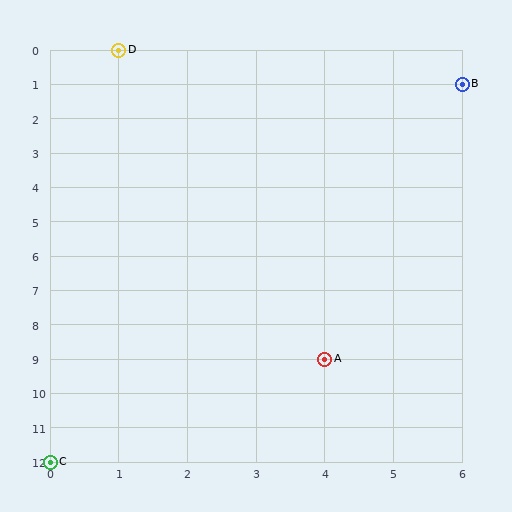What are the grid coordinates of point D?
Point D is at grid coordinates (1, 0).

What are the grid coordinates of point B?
Point B is at grid coordinates (6, 1).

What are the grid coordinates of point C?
Point C is at grid coordinates (0, 12).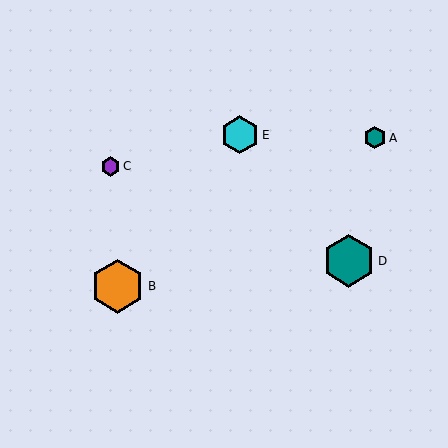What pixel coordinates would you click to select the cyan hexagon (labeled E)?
Click at (240, 135) to select the cyan hexagon E.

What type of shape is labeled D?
Shape D is a teal hexagon.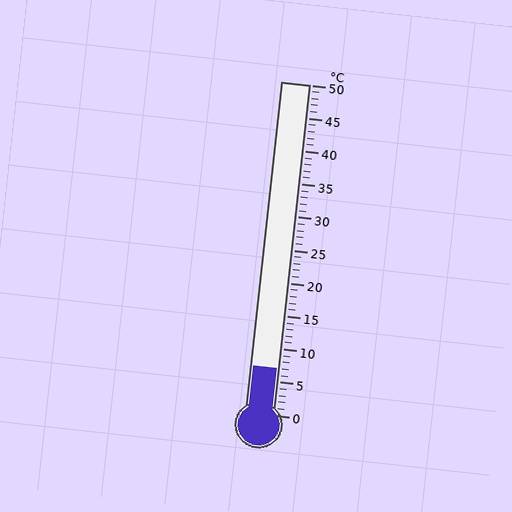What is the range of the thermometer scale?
The thermometer scale ranges from 0°C to 50°C.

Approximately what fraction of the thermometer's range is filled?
The thermometer is filled to approximately 15% of its range.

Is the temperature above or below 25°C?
The temperature is below 25°C.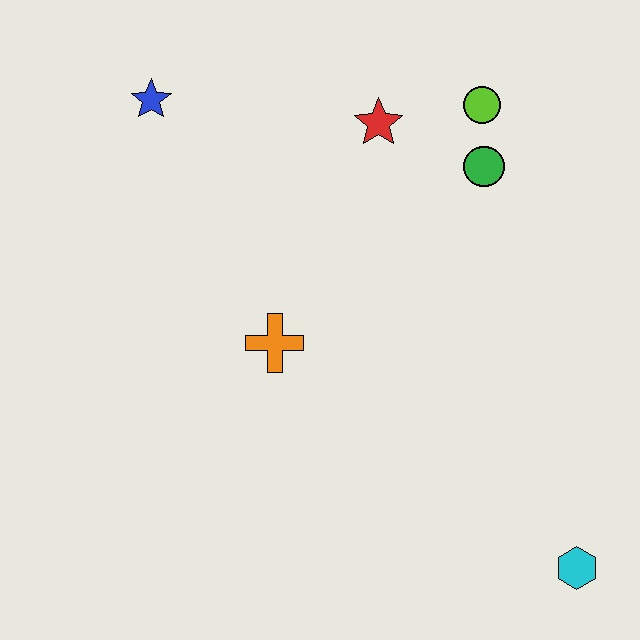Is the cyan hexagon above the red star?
No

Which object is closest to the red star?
The lime circle is closest to the red star.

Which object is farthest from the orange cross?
The cyan hexagon is farthest from the orange cross.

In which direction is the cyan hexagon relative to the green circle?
The cyan hexagon is below the green circle.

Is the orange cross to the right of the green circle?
No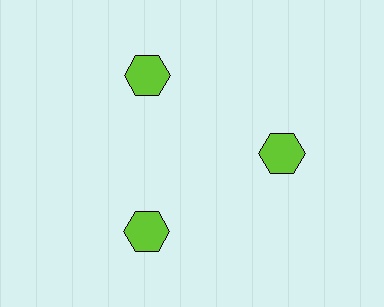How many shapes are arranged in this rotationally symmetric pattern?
There are 3 shapes, arranged in 3 groups of 1.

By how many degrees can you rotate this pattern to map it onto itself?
The pattern maps onto itself every 120 degrees of rotation.